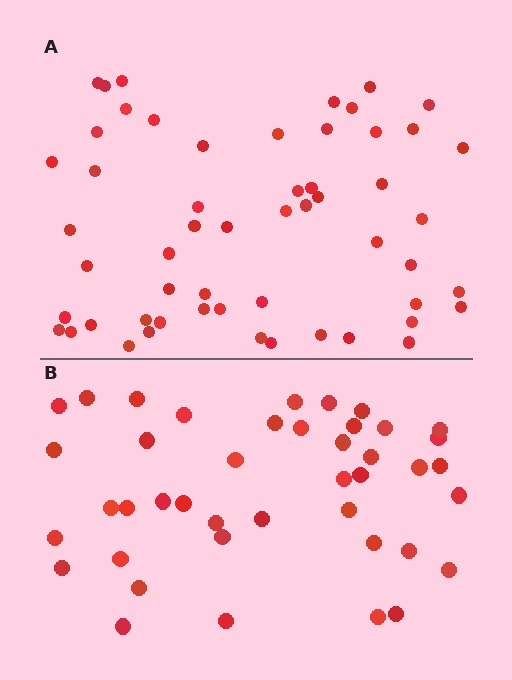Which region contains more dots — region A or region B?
Region A (the top region) has more dots.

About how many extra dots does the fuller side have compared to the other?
Region A has approximately 15 more dots than region B.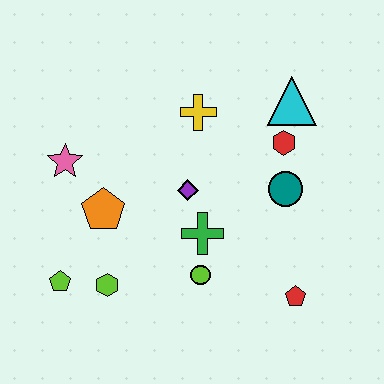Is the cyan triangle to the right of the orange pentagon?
Yes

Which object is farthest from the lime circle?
The cyan triangle is farthest from the lime circle.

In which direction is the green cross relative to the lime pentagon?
The green cross is to the right of the lime pentagon.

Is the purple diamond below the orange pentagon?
No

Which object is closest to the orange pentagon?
The pink star is closest to the orange pentagon.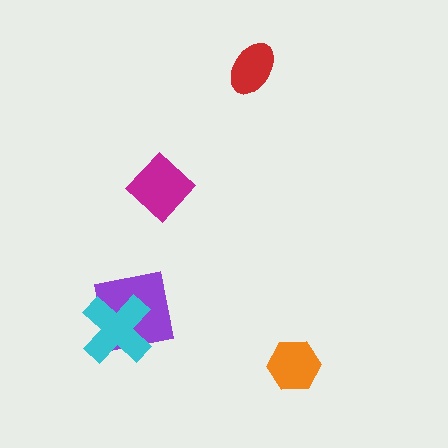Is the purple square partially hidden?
Yes, it is partially covered by another shape.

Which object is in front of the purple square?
The cyan cross is in front of the purple square.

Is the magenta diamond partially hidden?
No, no other shape covers it.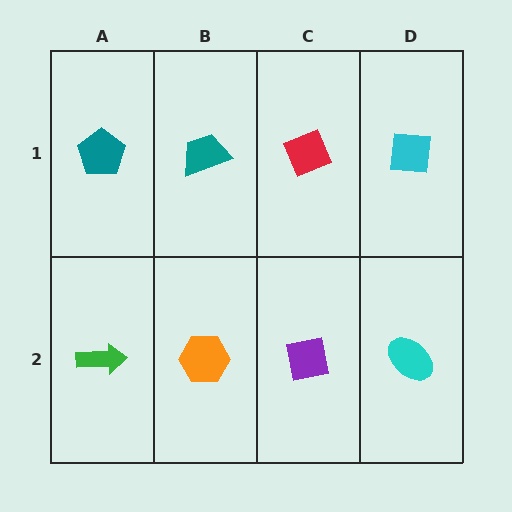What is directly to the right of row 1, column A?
A teal trapezoid.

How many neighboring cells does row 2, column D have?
2.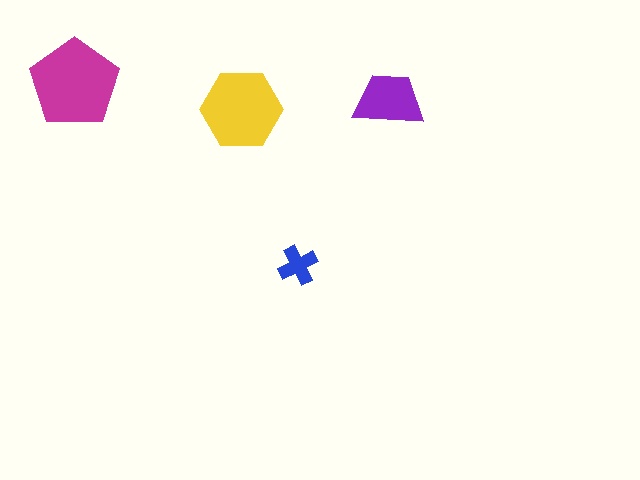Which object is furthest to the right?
The purple trapezoid is rightmost.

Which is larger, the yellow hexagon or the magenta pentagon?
The magenta pentagon.